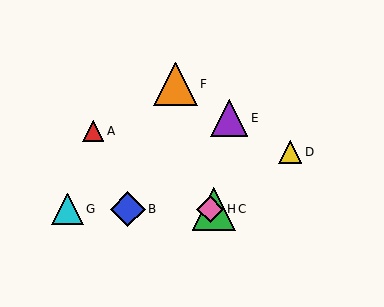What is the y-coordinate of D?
Object D is at y≈152.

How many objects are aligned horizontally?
4 objects (B, C, G, H) are aligned horizontally.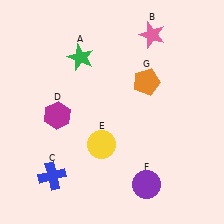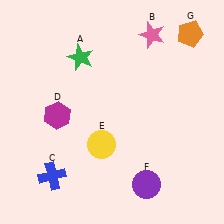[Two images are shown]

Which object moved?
The orange pentagon (G) moved up.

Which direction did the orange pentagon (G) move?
The orange pentagon (G) moved up.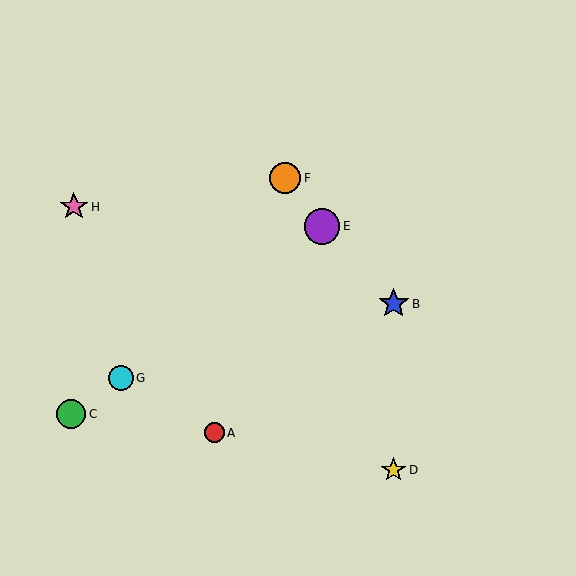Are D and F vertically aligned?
No, D is at x≈394 and F is at x≈285.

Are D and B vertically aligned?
Yes, both are at x≈394.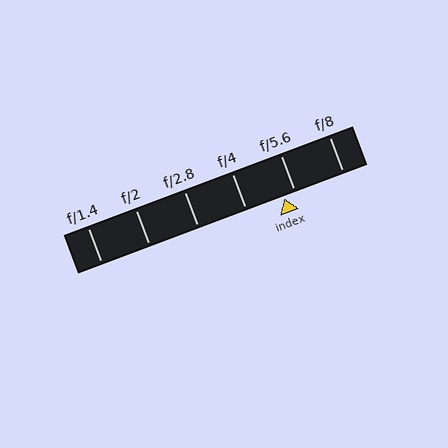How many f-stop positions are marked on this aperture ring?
There are 6 f-stop positions marked.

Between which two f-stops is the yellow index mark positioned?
The index mark is between f/4 and f/5.6.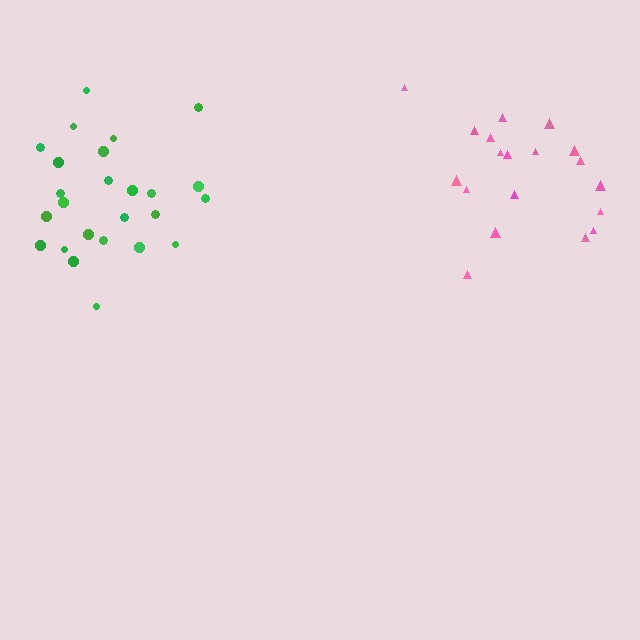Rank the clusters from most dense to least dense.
pink, green.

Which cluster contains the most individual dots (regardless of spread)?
Green (25).